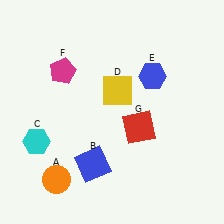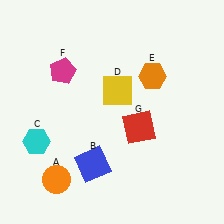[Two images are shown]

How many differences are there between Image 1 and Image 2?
There is 1 difference between the two images.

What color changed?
The hexagon (E) changed from blue in Image 1 to orange in Image 2.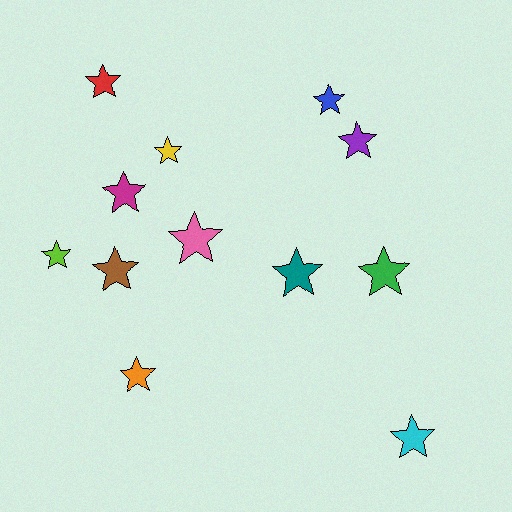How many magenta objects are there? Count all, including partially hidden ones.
There is 1 magenta object.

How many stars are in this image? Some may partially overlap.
There are 12 stars.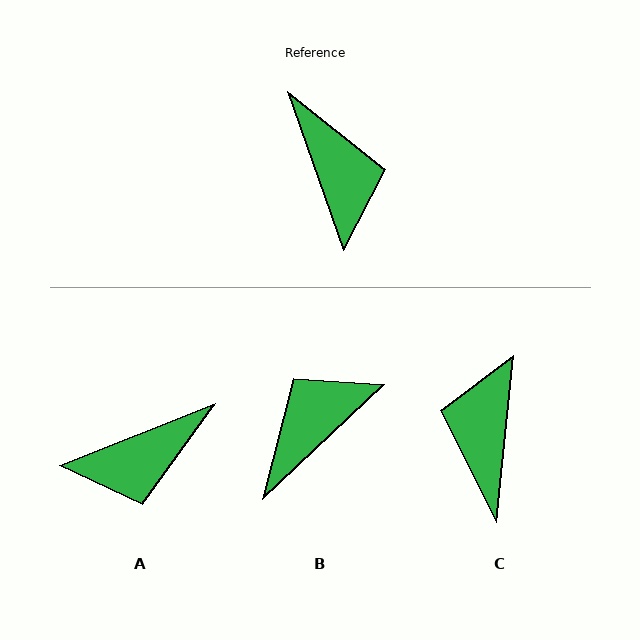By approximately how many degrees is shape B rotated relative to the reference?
Approximately 114 degrees counter-clockwise.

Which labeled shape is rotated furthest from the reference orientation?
C, about 155 degrees away.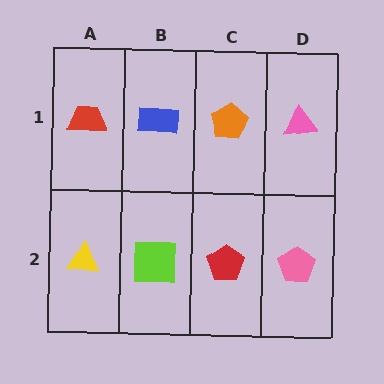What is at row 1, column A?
A red trapezoid.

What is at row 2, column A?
A yellow triangle.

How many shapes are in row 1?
4 shapes.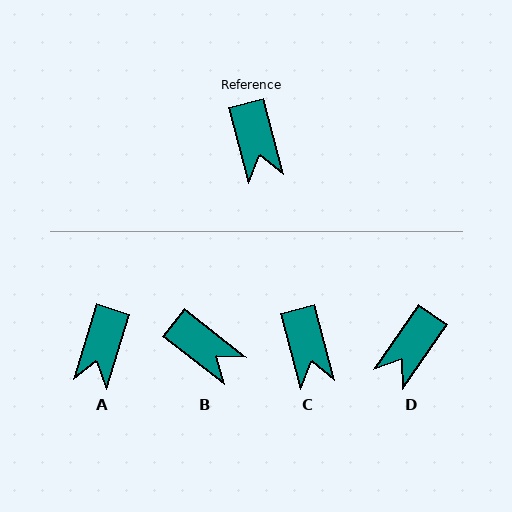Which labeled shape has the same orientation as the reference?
C.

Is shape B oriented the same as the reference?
No, it is off by about 37 degrees.